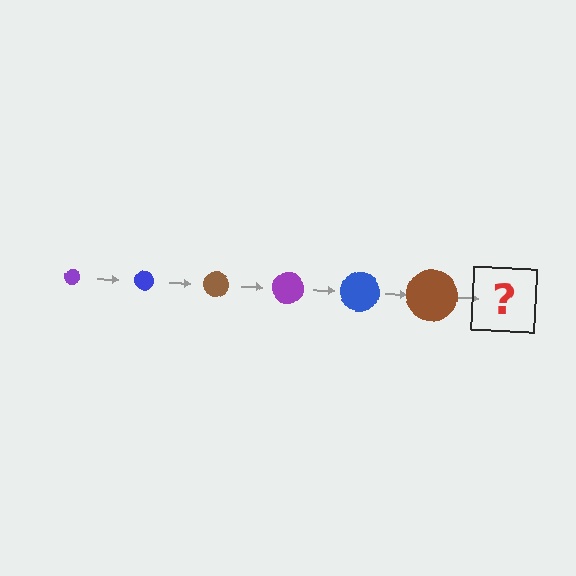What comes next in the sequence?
The next element should be a purple circle, larger than the previous one.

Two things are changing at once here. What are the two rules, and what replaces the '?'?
The two rules are that the circle grows larger each step and the color cycles through purple, blue, and brown. The '?' should be a purple circle, larger than the previous one.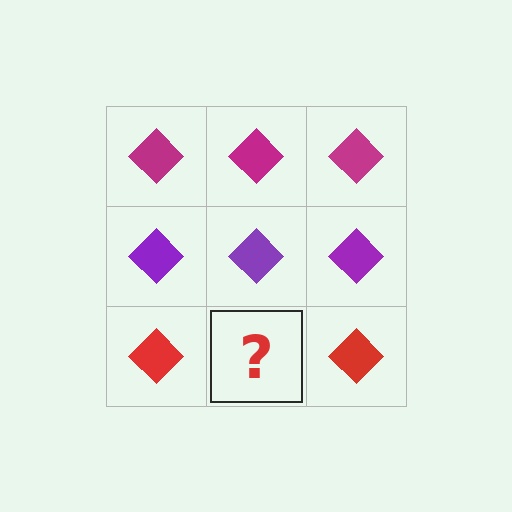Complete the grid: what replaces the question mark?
The question mark should be replaced with a red diamond.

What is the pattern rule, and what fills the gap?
The rule is that each row has a consistent color. The gap should be filled with a red diamond.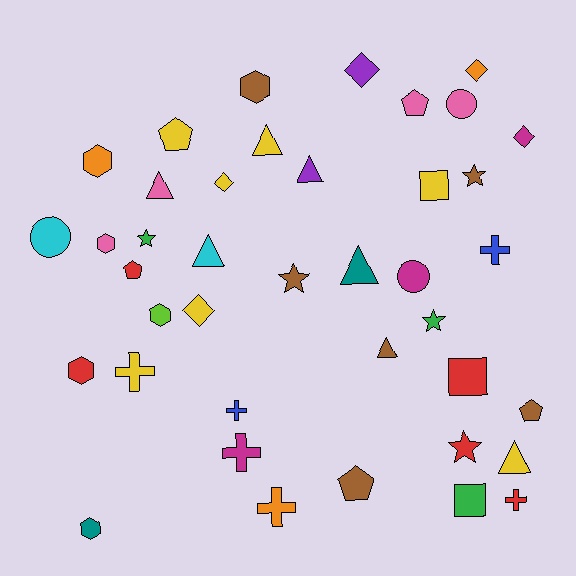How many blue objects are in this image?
There are 2 blue objects.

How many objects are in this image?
There are 40 objects.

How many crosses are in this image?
There are 6 crosses.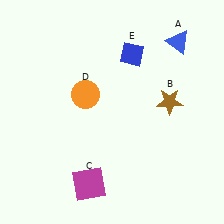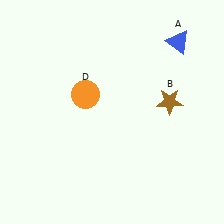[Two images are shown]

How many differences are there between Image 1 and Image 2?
There are 2 differences between the two images.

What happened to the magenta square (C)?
The magenta square (C) was removed in Image 2. It was in the bottom-left area of Image 1.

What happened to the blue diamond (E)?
The blue diamond (E) was removed in Image 2. It was in the top-right area of Image 1.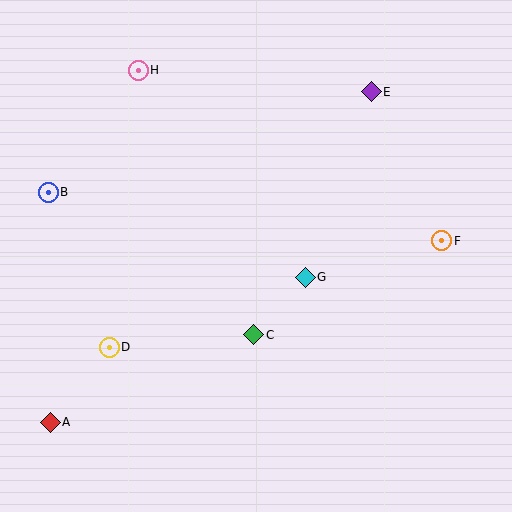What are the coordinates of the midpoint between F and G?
The midpoint between F and G is at (374, 259).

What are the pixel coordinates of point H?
Point H is at (138, 70).